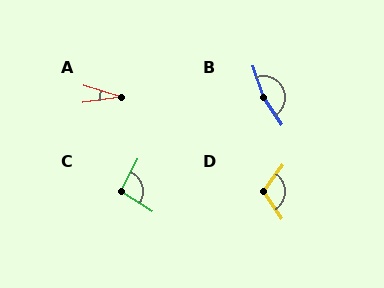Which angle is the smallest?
A, at approximately 25 degrees.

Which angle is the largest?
B, at approximately 164 degrees.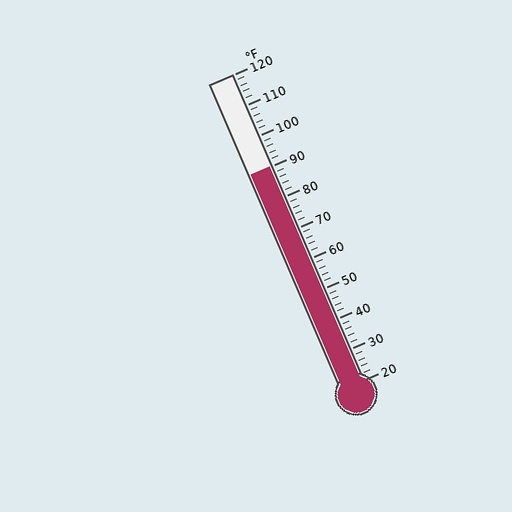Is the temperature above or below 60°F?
The temperature is above 60°F.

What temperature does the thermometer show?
The thermometer shows approximately 90°F.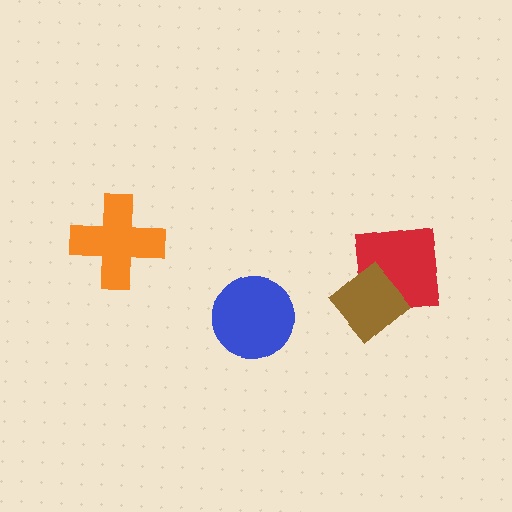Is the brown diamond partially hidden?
No, no other shape covers it.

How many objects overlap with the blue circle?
0 objects overlap with the blue circle.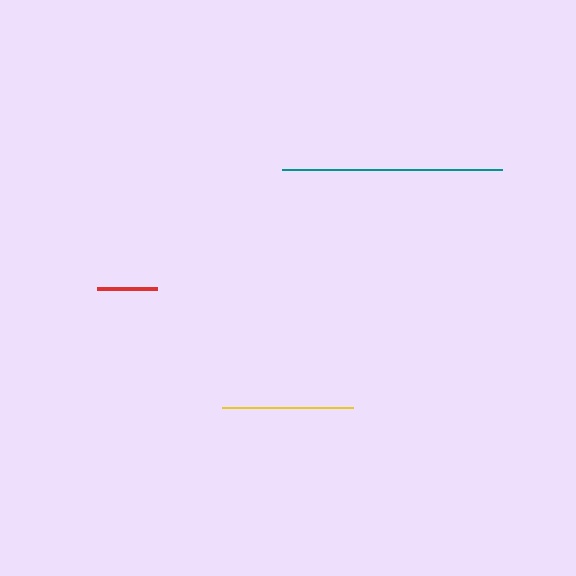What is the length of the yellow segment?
The yellow segment is approximately 131 pixels long.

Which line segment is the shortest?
The red line is the shortest at approximately 60 pixels.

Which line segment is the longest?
The teal line is the longest at approximately 220 pixels.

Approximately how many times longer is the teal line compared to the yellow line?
The teal line is approximately 1.7 times the length of the yellow line.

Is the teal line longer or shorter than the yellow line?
The teal line is longer than the yellow line.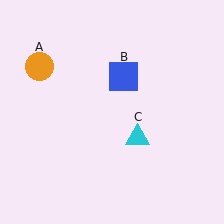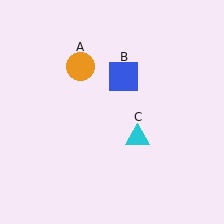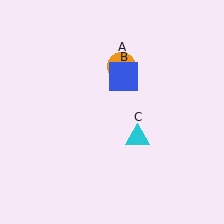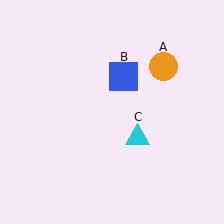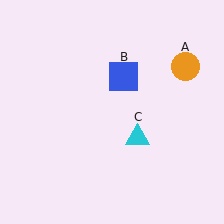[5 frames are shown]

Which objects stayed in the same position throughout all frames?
Blue square (object B) and cyan triangle (object C) remained stationary.